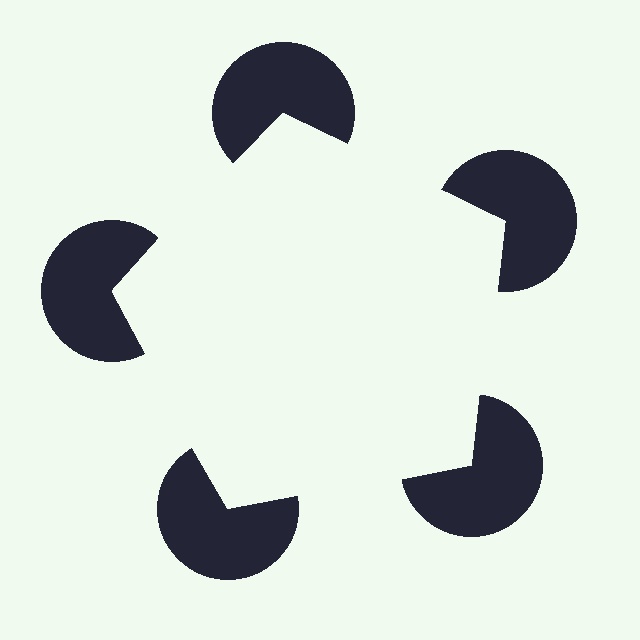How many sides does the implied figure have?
5 sides.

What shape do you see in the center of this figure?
An illusory pentagon — its edges are inferred from the aligned wedge cuts in the pac-man discs, not physically drawn.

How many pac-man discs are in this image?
There are 5 — one at each vertex of the illusory pentagon.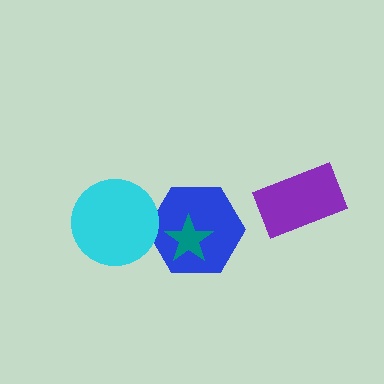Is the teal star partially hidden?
No, no other shape covers it.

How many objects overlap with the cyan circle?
1 object overlaps with the cyan circle.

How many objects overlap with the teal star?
1 object overlaps with the teal star.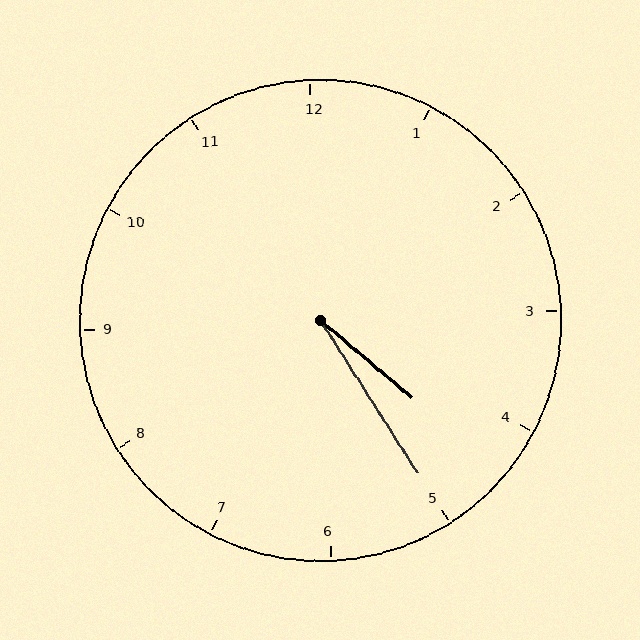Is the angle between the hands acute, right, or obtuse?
It is acute.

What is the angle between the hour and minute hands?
Approximately 18 degrees.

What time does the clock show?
4:25.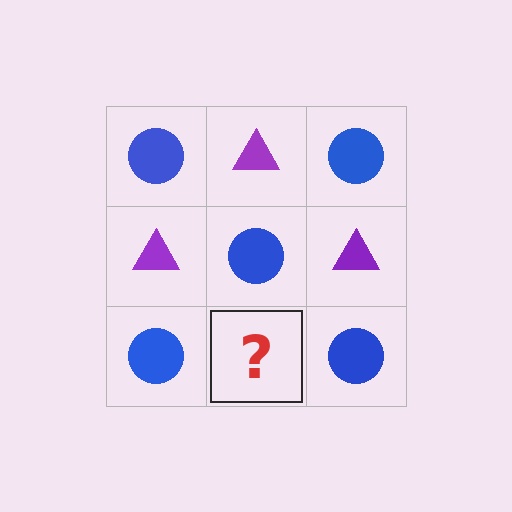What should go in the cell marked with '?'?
The missing cell should contain a purple triangle.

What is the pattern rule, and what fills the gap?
The rule is that it alternates blue circle and purple triangle in a checkerboard pattern. The gap should be filled with a purple triangle.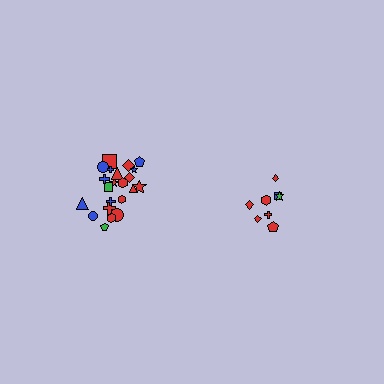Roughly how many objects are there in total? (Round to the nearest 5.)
Roughly 30 objects in total.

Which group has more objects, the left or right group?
The left group.